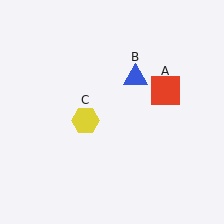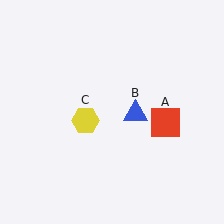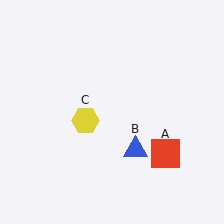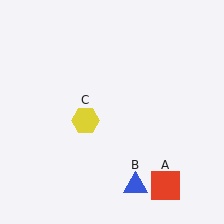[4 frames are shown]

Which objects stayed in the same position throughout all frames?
Yellow hexagon (object C) remained stationary.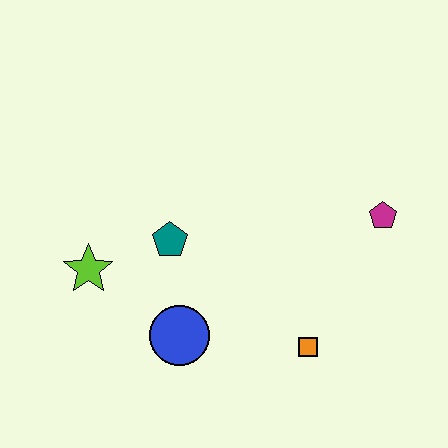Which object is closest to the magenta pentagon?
The orange square is closest to the magenta pentagon.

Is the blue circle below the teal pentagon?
Yes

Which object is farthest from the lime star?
The magenta pentagon is farthest from the lime star.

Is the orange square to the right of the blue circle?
Yes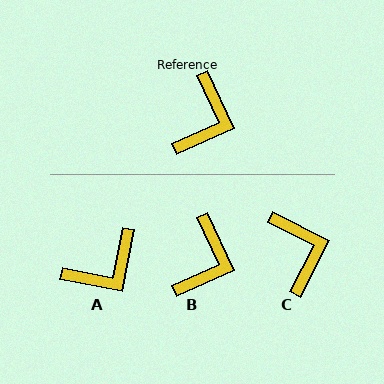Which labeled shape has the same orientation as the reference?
B.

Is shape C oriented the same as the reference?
No, it is off by about 39 degrees.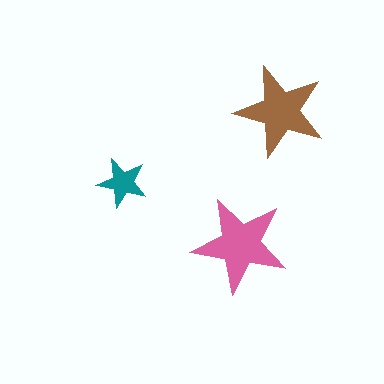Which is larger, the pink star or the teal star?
The pink one.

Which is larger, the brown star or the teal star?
The brown one.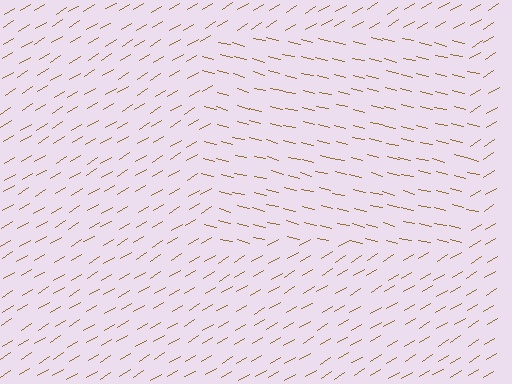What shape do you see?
I see a rectangle.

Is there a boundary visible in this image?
Yes, there is a texture boundary formed by a change in line orientation.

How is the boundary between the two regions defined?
The boundary is defined purely by a change in line orientation (approximately 45 degrees difference). All lines are the same color and thickness.